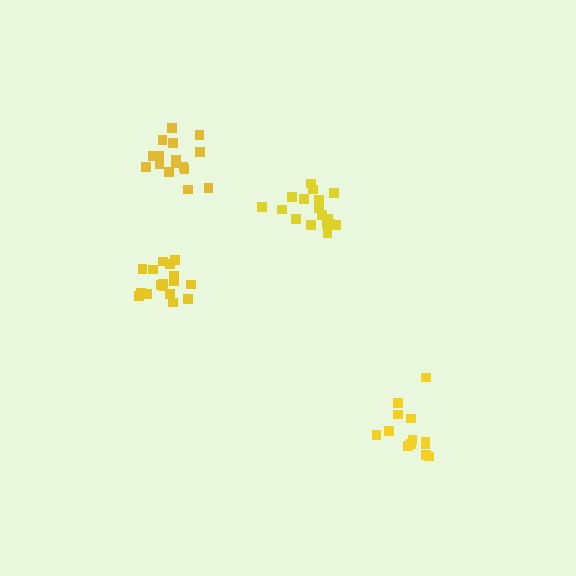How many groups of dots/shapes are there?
There are 4 groups.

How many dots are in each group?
Group 1: 18 dots, Group 2: 17 dots, Group 3: 16 dots, Group 4: 13 dots (64 total).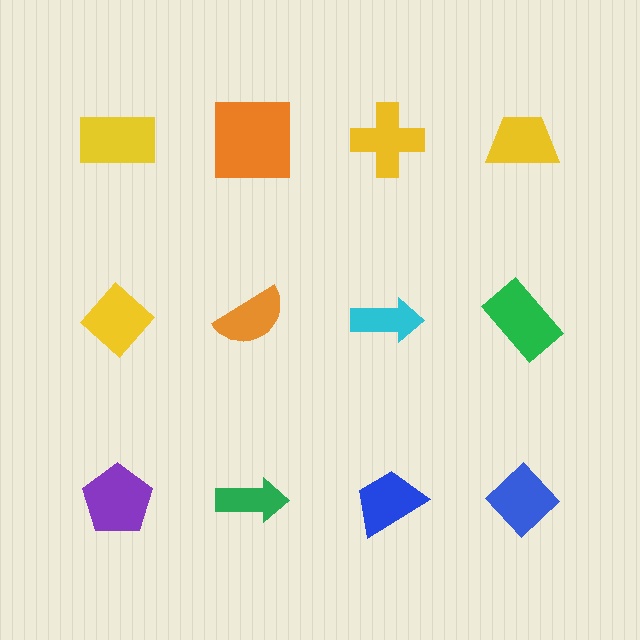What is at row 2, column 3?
A cyan arrow.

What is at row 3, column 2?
A green arrow.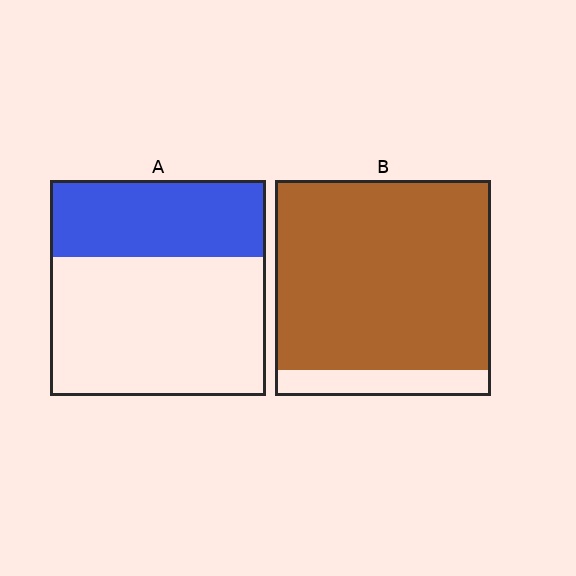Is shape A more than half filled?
No.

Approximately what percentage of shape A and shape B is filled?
A is approximately 35% and B is approximately 90%.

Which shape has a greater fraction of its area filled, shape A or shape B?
Shape B.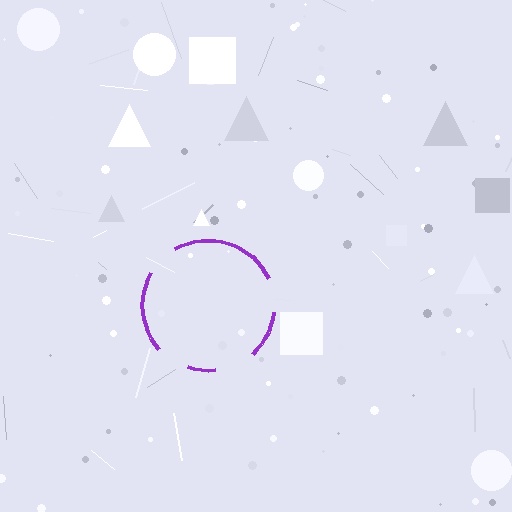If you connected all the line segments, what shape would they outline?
They would outline a circle.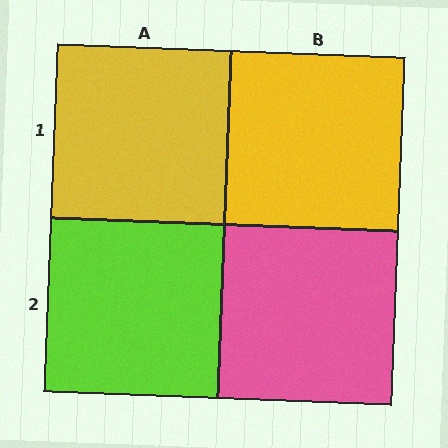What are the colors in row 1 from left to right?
Yellow, yellow.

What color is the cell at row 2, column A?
Lime.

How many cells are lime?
1 cell is lime.